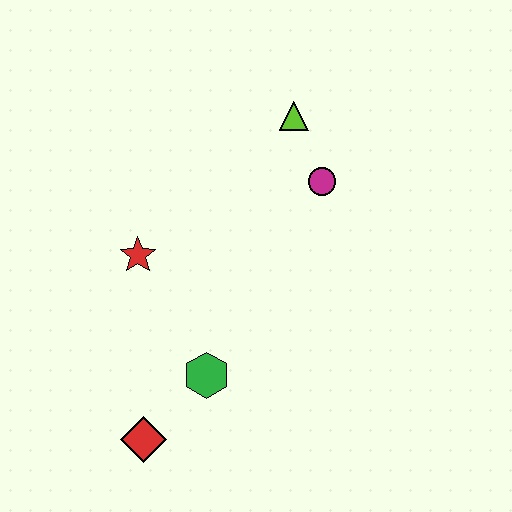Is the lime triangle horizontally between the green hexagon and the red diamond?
No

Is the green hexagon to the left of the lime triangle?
Yes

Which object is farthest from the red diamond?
The lime triangle is farthest from the red diamond.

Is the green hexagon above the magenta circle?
No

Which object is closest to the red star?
The green hexagon is closest to the red star.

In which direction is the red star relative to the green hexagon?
The red star is above the green hexagon.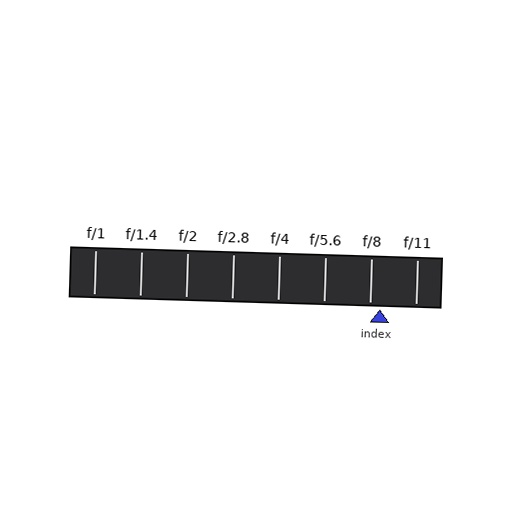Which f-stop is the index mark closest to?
The index mark is closest to f/8.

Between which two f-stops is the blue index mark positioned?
The index mark is between f/8 and f/11.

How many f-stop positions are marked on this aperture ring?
There are 8 f-stop positions marked.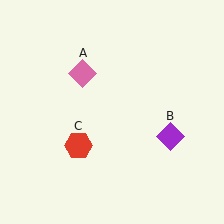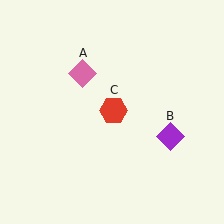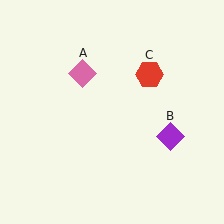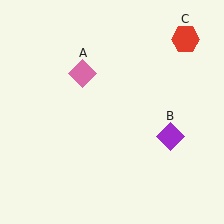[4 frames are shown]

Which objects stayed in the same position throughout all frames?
Pink diamond (object A) and purple diamond (object B) remained stationary.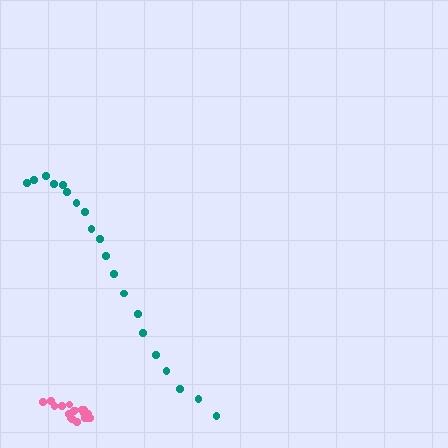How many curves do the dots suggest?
There are 2 distinct paths.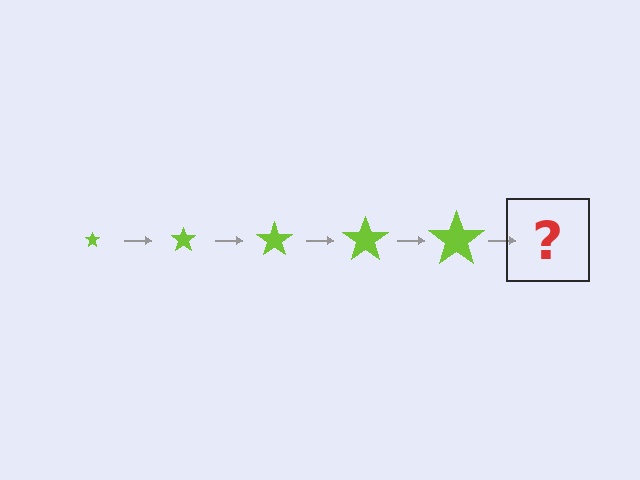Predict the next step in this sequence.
The next step is a lime star, larger than the previous one.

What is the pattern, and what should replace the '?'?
The pattern is that the star gets progressively larger each step. The '?' should be a lime star, larger than the previous one.